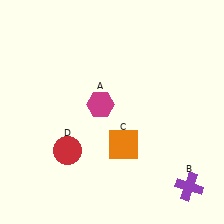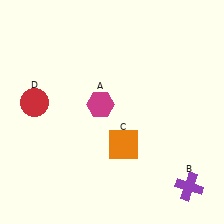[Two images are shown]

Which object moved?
The red circle (D) moved up.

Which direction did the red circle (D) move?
The red circle (D) moved up.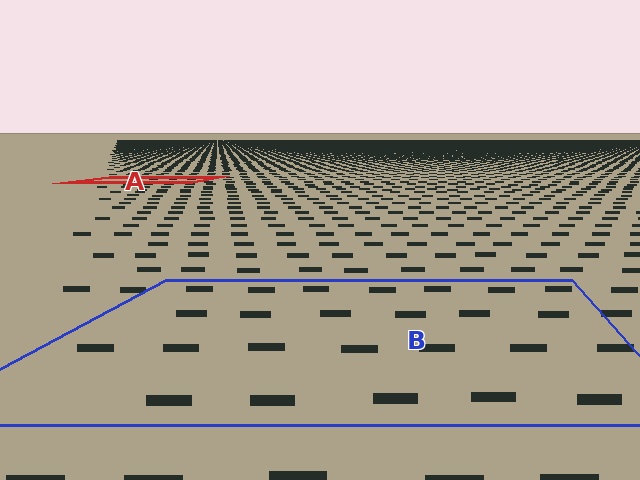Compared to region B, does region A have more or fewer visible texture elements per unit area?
Region A has more texture elements per unit area — they are packed more densely because it is farther away.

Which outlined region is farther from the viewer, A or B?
Region A is farther from the viewer — the texture elements inside it appear smaller and more densely packed.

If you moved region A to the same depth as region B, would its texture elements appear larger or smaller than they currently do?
They would appear larger. At a closer depth, the same texture elements are projected at a bigger on-screen size.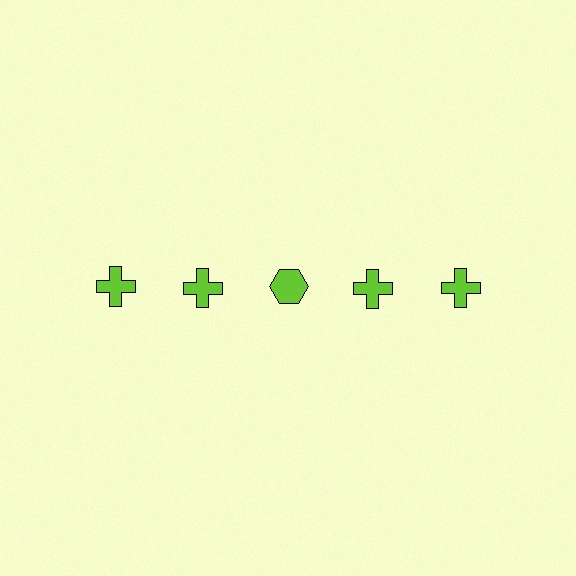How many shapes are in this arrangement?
There are 5 shapes arranged in a grid pattern.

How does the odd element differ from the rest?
It has a different shape: hexagon instead of cross.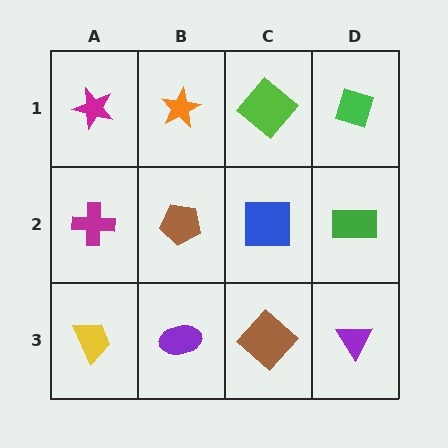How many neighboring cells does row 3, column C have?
3.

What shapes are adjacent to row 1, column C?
A blue square (row 2, column C), an orange star (row 1, column B), a green diamond (row 1, column D).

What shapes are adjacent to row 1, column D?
A green rectangle (row 2, column D), a lime diamond (row 1, column C).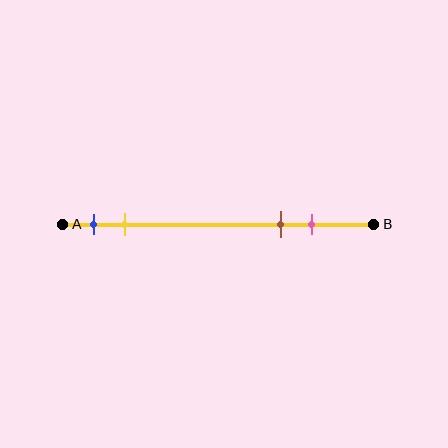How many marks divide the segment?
There are 4 marks dividing the segment.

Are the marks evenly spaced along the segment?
No, the marks are not evenly spaced.